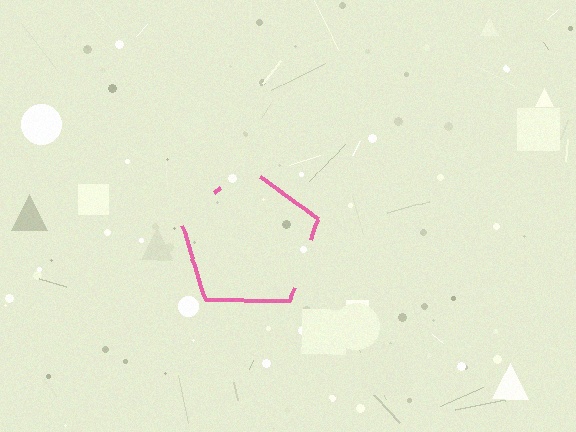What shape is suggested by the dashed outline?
The dashed outline suggests a pentagon.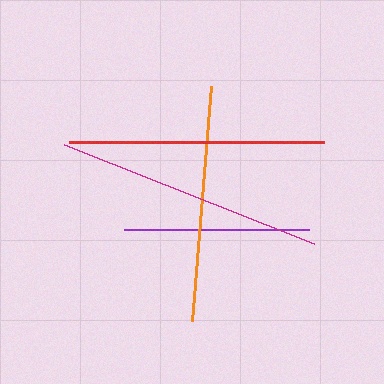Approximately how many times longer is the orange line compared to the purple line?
The orange line is approximately 1.3 times the length of the purple line.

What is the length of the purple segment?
The purple segment is approximately 185 pixels long.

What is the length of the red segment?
The red segment is approximately 255 pixels long.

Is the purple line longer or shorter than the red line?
The red line is longer than the purple line.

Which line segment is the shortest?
The purple line is the shortest at approximately 185 pixels.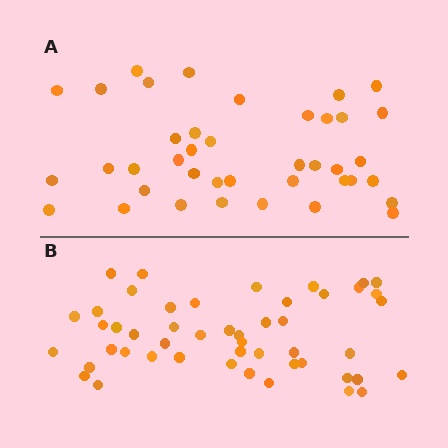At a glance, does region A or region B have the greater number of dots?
Region B (the bottom region) has more dots.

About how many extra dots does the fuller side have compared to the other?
Region B has roughly 8 or so more dots than region A.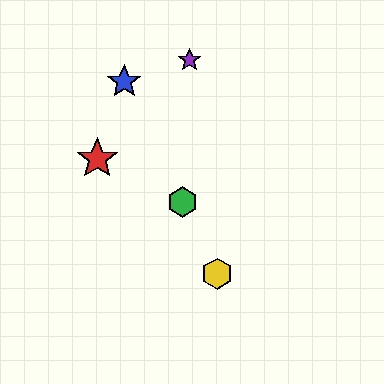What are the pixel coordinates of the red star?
The red star is at (97, 159).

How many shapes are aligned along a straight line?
3 shapes (the blue star, the green hexagon, the yellow hexagon) are aligned along a straight line.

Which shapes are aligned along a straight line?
The blue star, the green hexagon, the yellow hexagon are aligned along a straight line.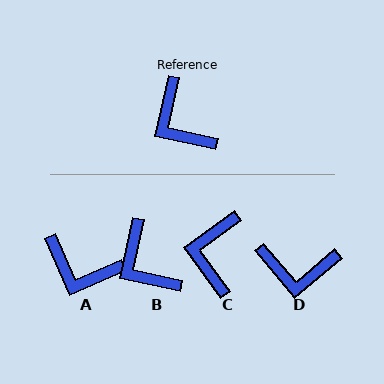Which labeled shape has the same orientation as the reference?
B.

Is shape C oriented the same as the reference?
No, it is off by about 41 degrees.